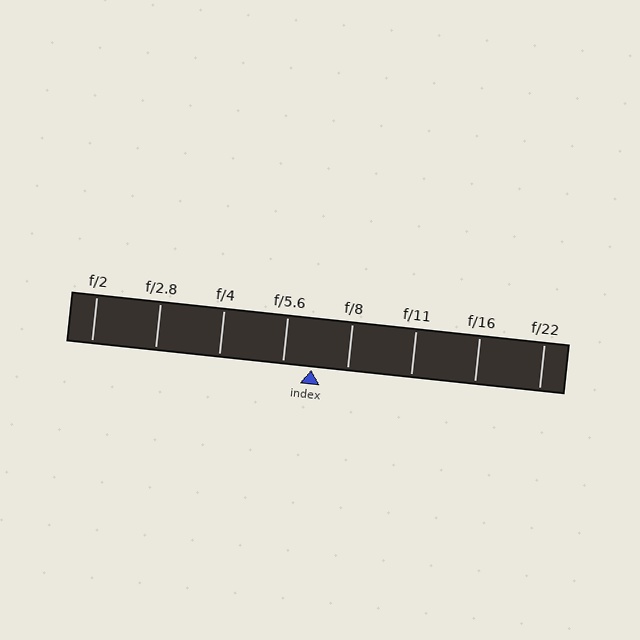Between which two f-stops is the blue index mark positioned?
The index mark is between f/5.6 and f/8.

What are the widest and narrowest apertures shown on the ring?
The widest aperture shown is f/2 and the narrowest is f/22.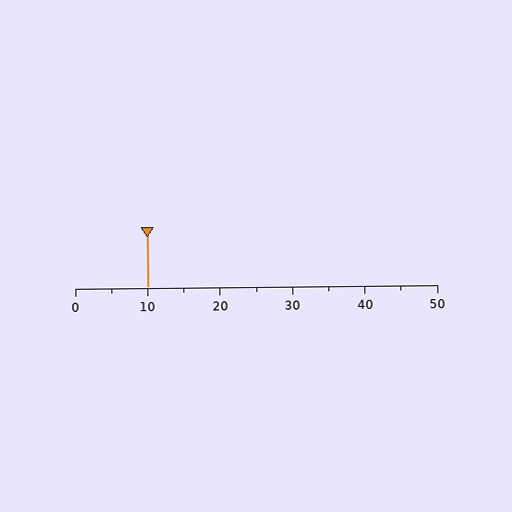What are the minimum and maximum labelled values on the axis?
The axis runs from 0 to 50.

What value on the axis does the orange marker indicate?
The marker indicates approximately 10.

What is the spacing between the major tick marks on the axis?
The major ticks are spaced 10 apart.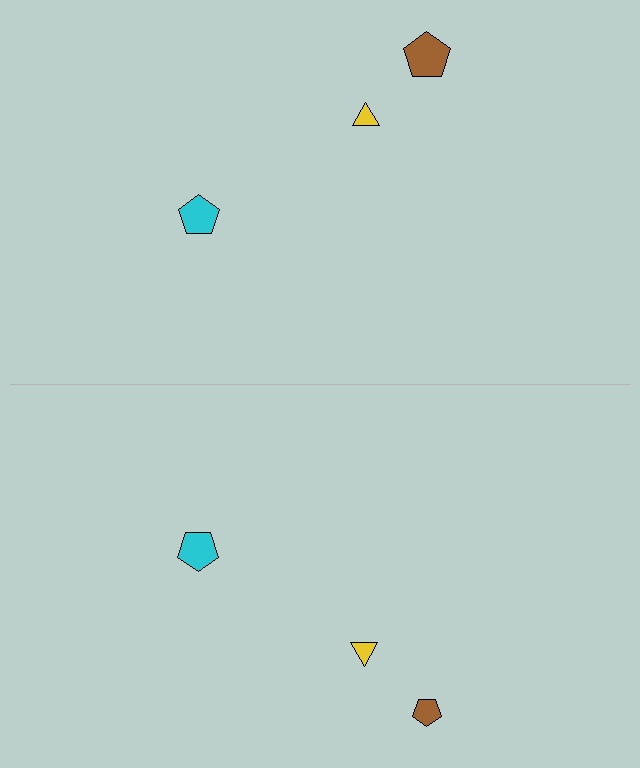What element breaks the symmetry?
The brown pentagon on the bottom side has a different size than its mirror counterpart.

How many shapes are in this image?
There are 6 shapes in this image.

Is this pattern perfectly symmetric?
No, the pattern is not perfectly symmetric. The brown pentagon on the bottom side has a different size than its mirror counterpart.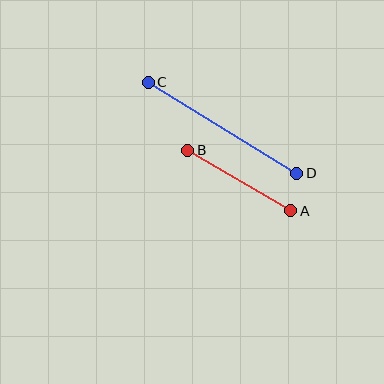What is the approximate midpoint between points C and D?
The midpoint is at approximately (223, 128) pixels.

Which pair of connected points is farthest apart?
Points C and D are farthest apart.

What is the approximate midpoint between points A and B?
The midpoint is at approximately (239, 180) pixels.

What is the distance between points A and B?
The distance is approximately 119 pixels.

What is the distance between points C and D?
The distance is approximately 174 pixels.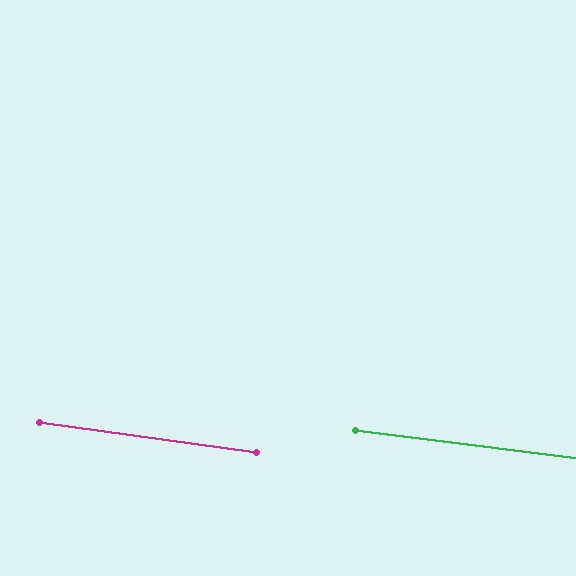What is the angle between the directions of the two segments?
Approximately 0 degrees.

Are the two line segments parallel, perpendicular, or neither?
Parallel — their directions differ by only 0.5°.